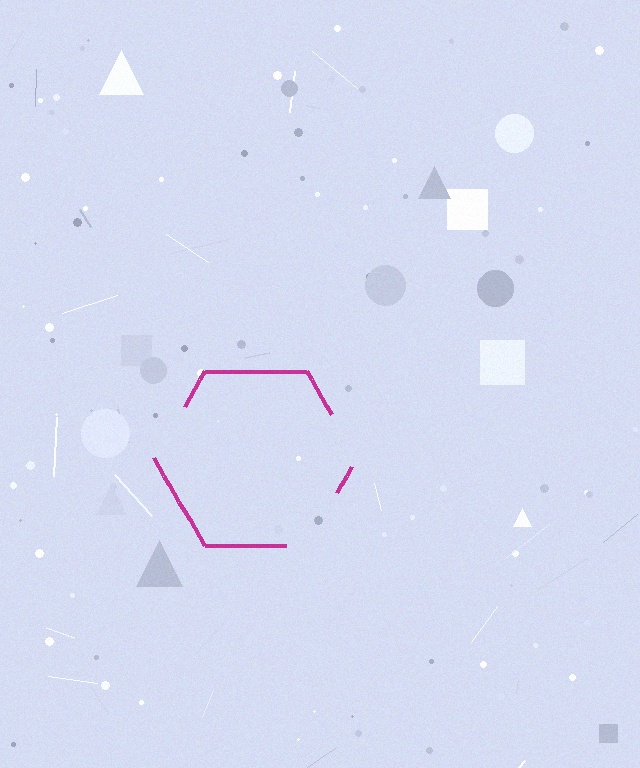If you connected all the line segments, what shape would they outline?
They would outline a hexagon.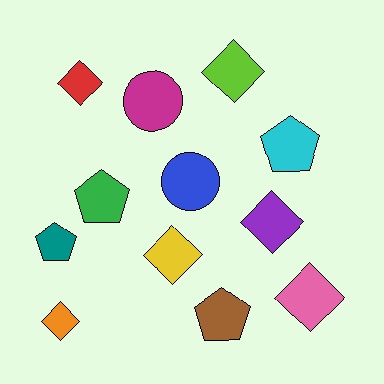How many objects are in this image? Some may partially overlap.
There are 12 objects.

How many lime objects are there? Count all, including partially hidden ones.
There is 1 lime object.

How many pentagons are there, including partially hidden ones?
There are 4 pentagons.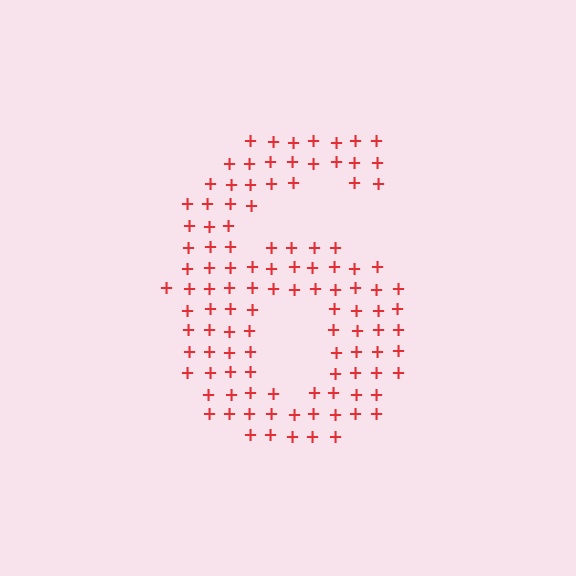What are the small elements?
The small elements are plus signs.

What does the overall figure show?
The overall figure shows the digit 6.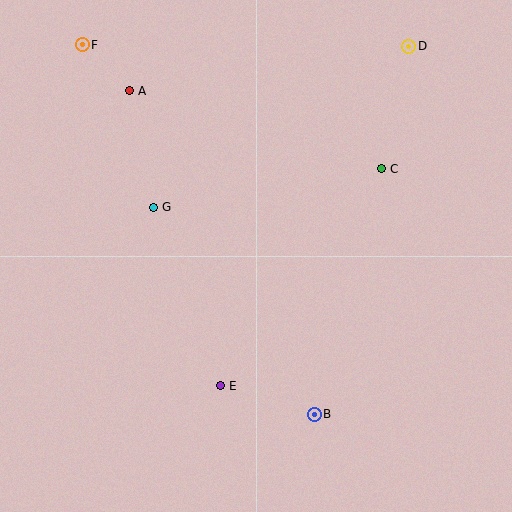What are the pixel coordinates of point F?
Point F is at (82, 45).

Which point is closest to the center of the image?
Point G at (153, 207) is closest to the center.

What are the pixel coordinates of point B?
Point B is at (314, 414).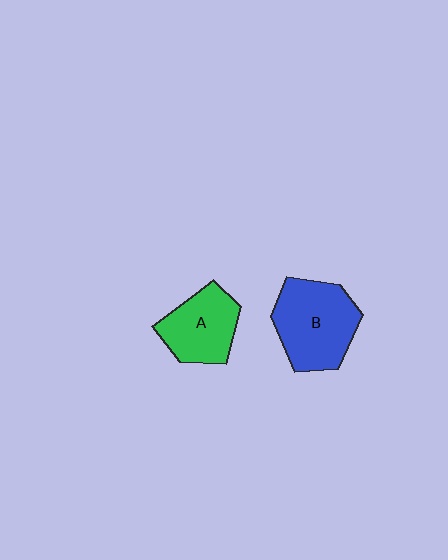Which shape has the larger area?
Shape B (blue).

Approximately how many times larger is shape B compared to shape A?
Approximately 1.3 times.